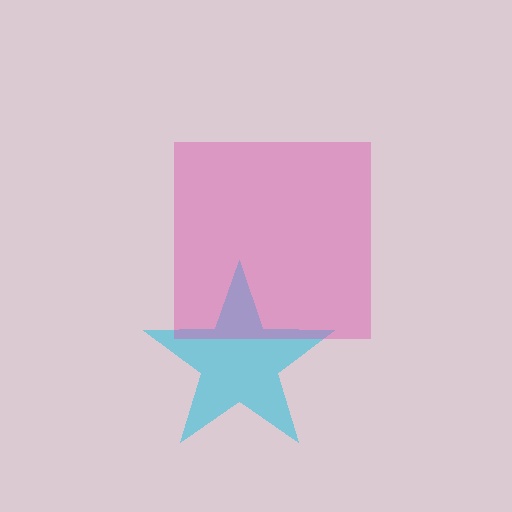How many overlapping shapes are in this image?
There are 2 overlapping shapes in the image.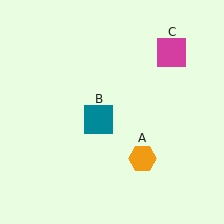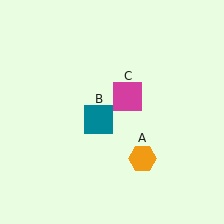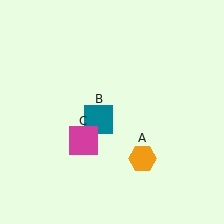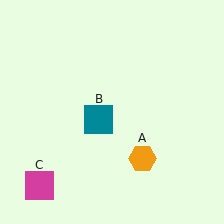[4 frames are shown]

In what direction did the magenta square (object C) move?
The magenta square (object C) moved down and to the left.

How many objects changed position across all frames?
1 object changed position: magenta square (object C).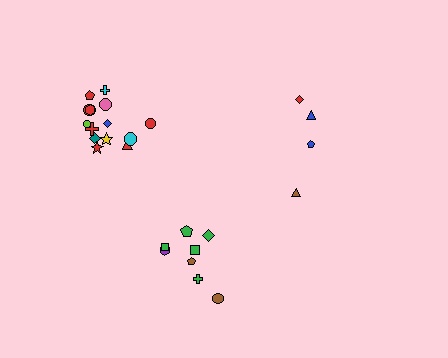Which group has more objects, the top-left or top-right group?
The top-left group.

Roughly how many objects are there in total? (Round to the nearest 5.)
Roughly 25 objects in total.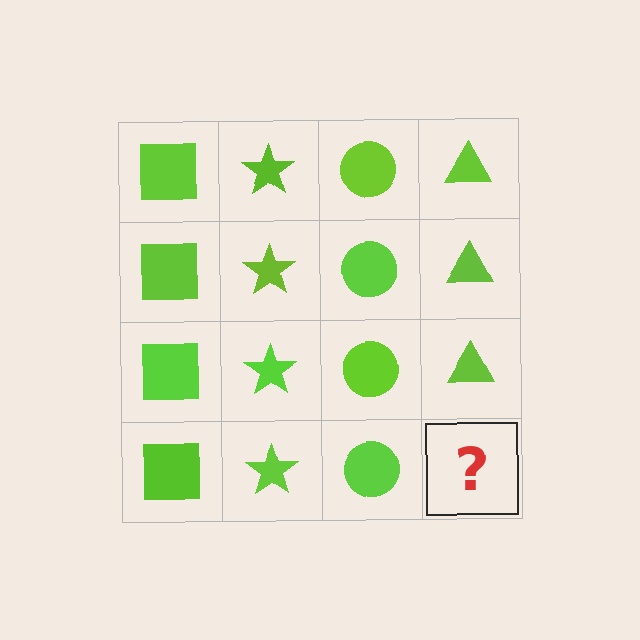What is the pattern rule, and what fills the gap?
The rule is that each column has a consistent shape. The gap should be filled with a lime triangle.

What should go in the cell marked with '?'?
The missing cell should contain a lime triangle.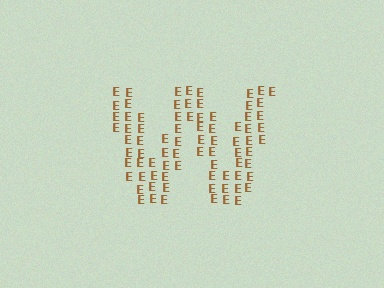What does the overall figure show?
The overall figure shows the letter W.